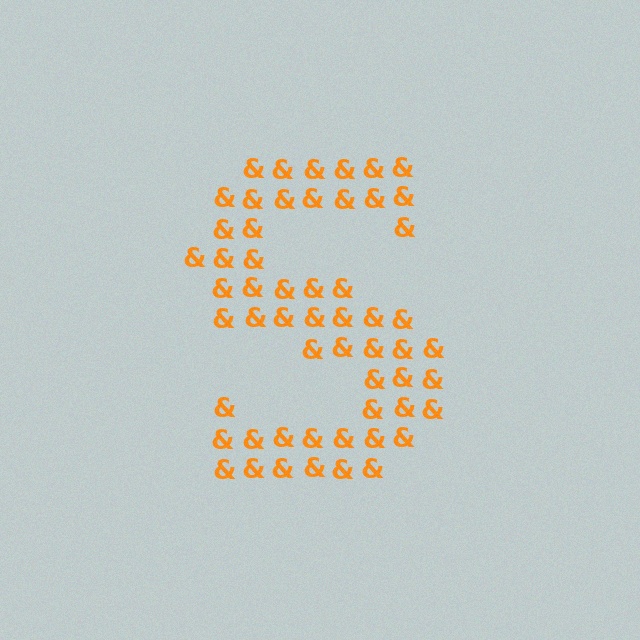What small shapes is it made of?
It is made of small ampersands.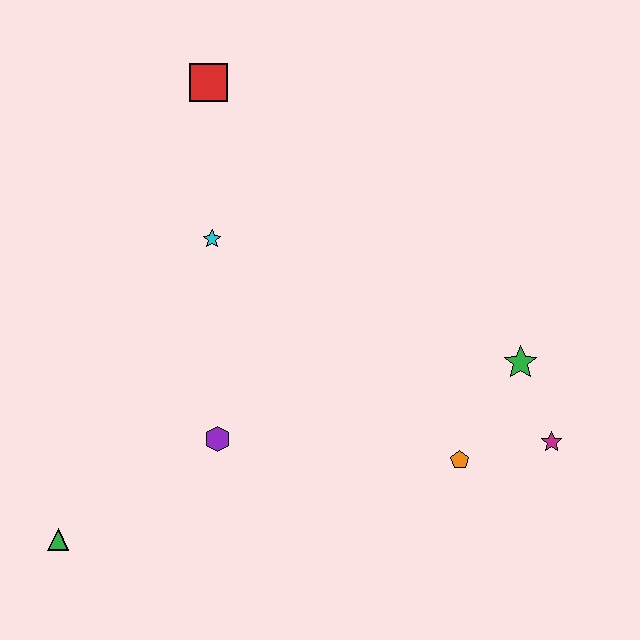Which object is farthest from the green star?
The green triangle is farthest from the green star.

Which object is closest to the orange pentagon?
The magenta star is closest to the orange pentagon.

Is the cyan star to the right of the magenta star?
No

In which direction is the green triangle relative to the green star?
The green triangle is to the left of the green star.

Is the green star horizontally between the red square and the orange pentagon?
No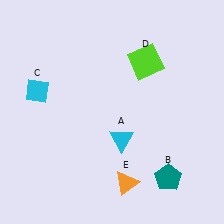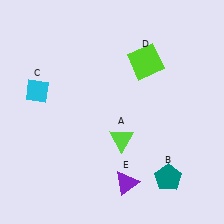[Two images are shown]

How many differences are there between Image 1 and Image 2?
There are 2 differences between the two images.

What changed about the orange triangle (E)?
In Image 1, E is orange. In Image 2, it changed to purple.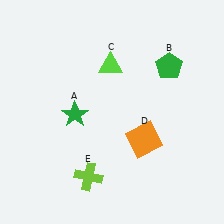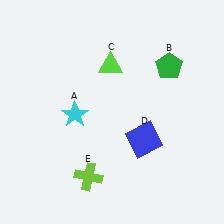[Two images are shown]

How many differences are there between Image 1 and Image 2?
There are 2 differences between the two images.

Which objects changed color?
A changed from green to cyan. D changed from orange to blue.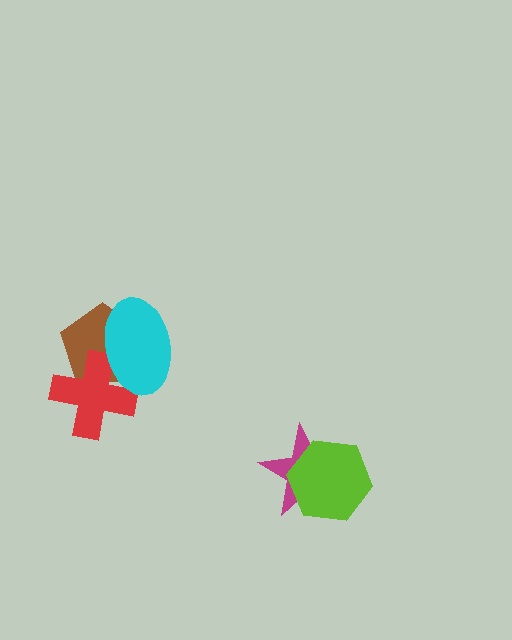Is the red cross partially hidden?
Yes, it is partially covered by another shape.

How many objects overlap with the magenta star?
1 object overlaps with the magenta star.